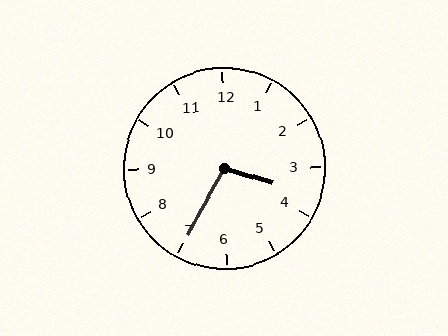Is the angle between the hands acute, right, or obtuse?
It is obtuse.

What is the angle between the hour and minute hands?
Approximately 102 degrees.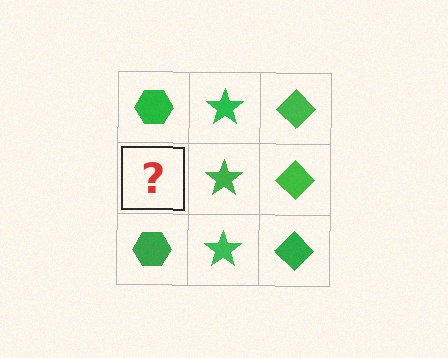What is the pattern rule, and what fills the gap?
The rule is that each column has a consistent shape. The gap should be filled with a green hexagon.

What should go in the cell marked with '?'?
The missing cell should contain a green hexagon.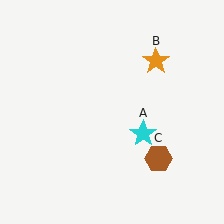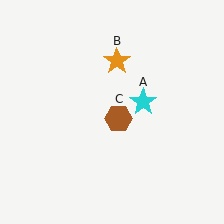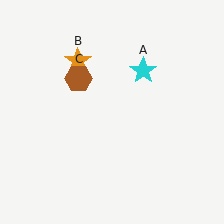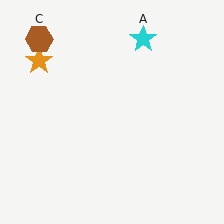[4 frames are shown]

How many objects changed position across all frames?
3 objects changed position: cyan star (object A), orange star (object B), brown hexagon (object C).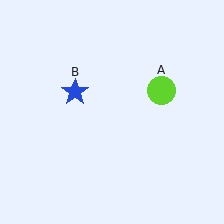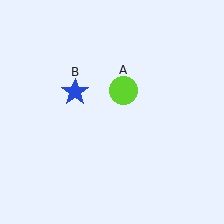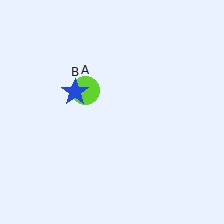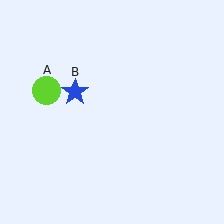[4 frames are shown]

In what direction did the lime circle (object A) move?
The lime circle (object A) moved left.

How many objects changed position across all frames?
1 object changed position: lime circle (object A).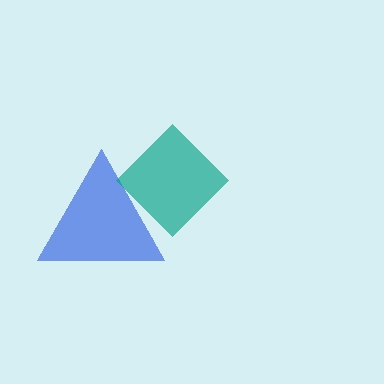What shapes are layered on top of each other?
The layered shapes are: a blue triangle, a teal diamond.